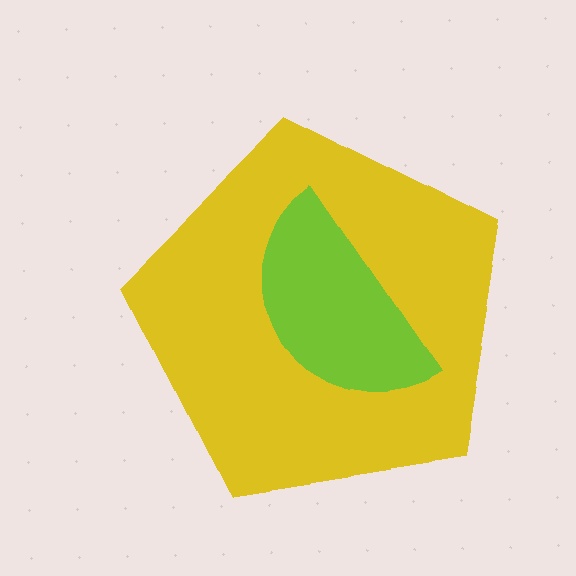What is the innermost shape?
The lime semicircle.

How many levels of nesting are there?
2.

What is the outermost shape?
The yellow pentagon.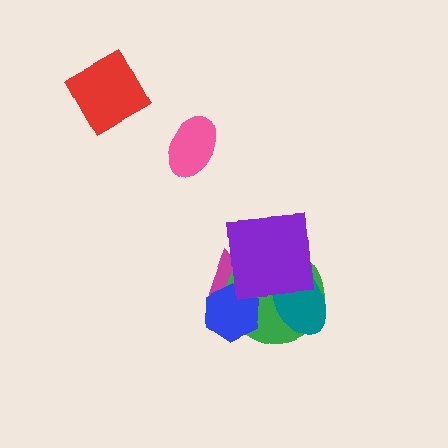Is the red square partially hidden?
No, no other shape covers it.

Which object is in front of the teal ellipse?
The purple square is in front of the teal ellipse.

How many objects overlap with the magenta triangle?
3 objects overlap with the magenta triangle.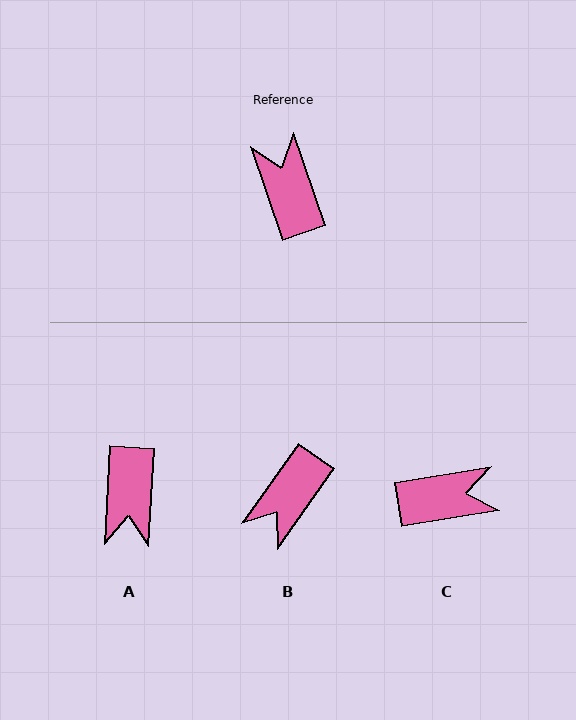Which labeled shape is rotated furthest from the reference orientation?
A, about 158 degrees away.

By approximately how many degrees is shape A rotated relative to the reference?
Approximately 158 degrees counter-clockwise.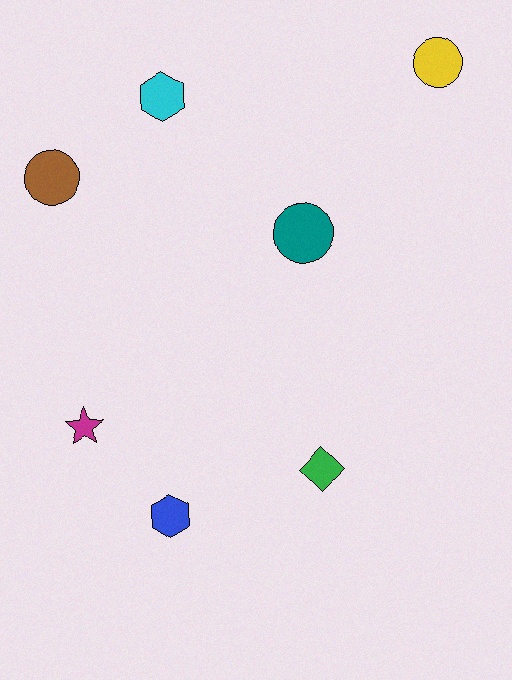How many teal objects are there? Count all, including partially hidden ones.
There is 1 teal object.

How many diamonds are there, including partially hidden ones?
There is 1 diamond.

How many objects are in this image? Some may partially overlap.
There are 7 objects.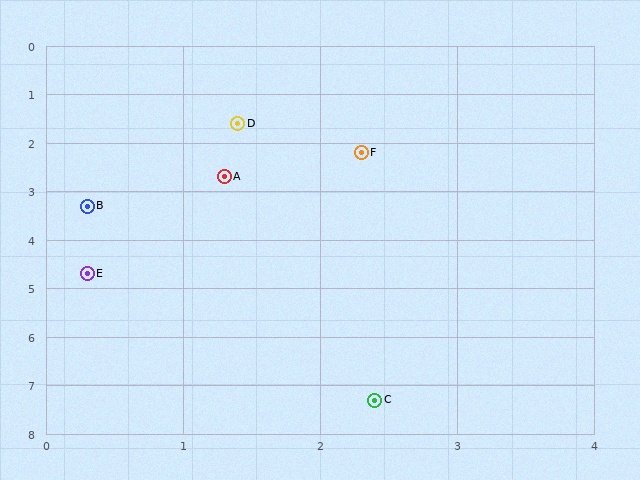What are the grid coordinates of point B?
Point B is at approximately (0.3, 3.3).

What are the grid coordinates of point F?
Point F is at approximately (2.3, 2.2).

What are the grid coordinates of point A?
Point A is at approximately (1.3, 2.7).